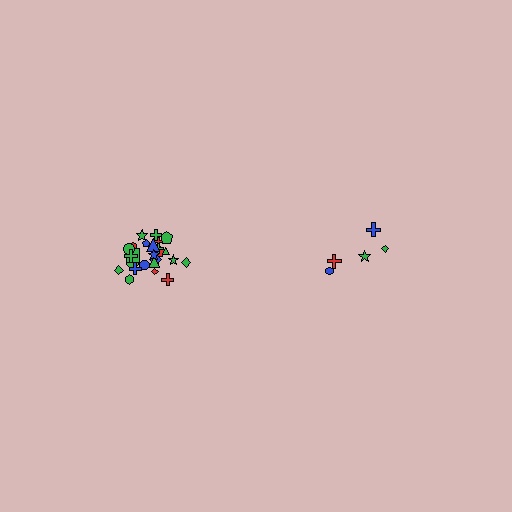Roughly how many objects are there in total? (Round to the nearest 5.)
Roughly 30 objects in total.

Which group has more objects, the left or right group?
The left group.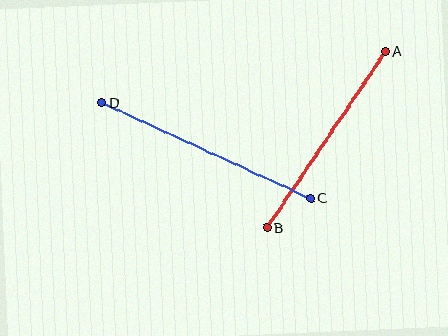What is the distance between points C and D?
The distance is approximately 230 pixels.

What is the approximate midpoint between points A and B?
The midpoint is at approximately (326, 140) pixels.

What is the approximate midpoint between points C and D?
The midpoint is at approximately (206, 151) pixels.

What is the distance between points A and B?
The distance is approximately 212 pixels.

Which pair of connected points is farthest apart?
Points C and D are farthest apart.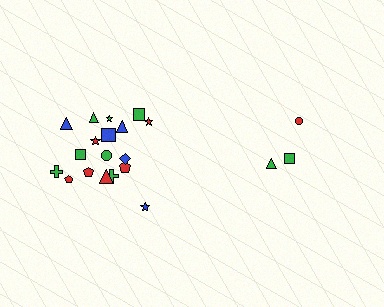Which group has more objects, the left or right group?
The left group.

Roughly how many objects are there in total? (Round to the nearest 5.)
Roughly 20 objects in total.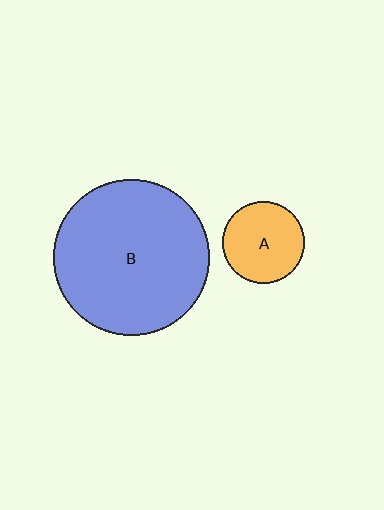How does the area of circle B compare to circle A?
Approximately 3.6 times.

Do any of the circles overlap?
No, none of the circles overlap.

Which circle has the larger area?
Circle B (blue).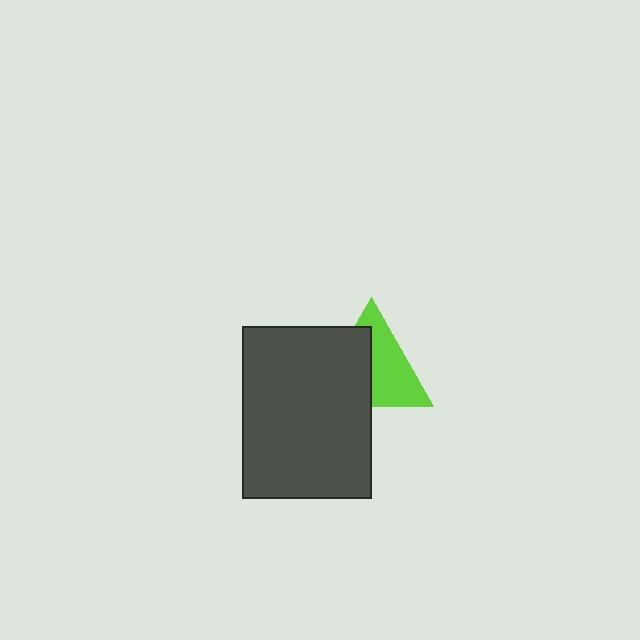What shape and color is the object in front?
The object in front is a dark gray rectangle.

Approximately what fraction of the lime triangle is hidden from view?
Roughly 47% of the lime triangle is hidden behind the dark gray rectangle.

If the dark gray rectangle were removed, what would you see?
You would see the complete lime triangle.